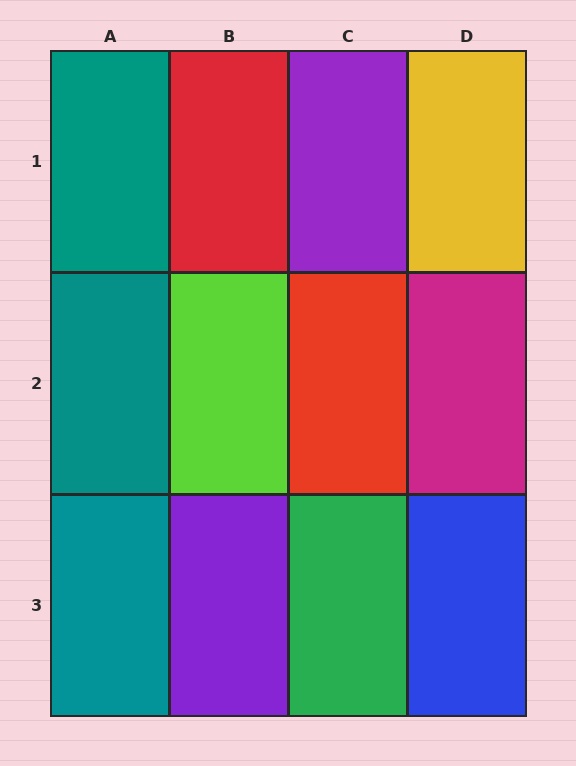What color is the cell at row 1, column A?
Teal.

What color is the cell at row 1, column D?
Yellow.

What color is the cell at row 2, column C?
Red.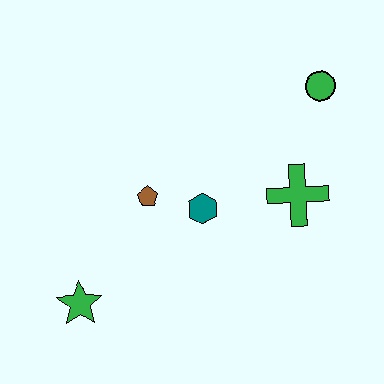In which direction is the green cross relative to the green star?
The green cross is to the right of the green star.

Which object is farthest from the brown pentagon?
The green circle is farthest from the brown pentagon.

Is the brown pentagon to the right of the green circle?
No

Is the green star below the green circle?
Yes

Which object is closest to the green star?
The brown pentagon is closest to the green star.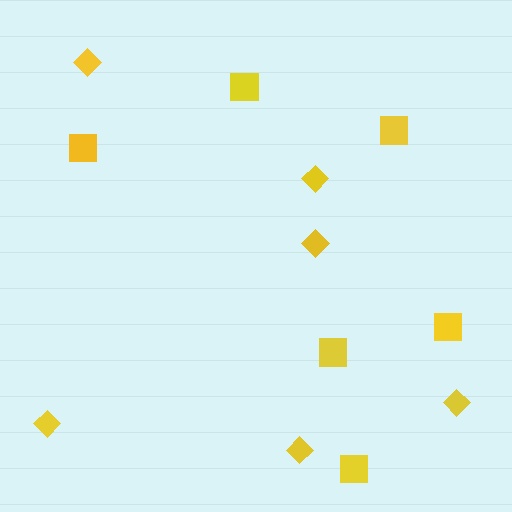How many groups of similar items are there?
There are 2 groups: one group of diamonds (6) and one group of squares (6).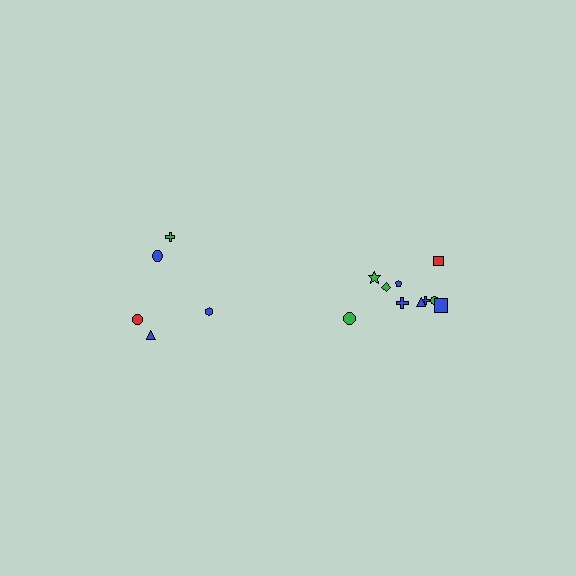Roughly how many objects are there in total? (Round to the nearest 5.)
Roughly 15 objects in total.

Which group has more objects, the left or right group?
The right group.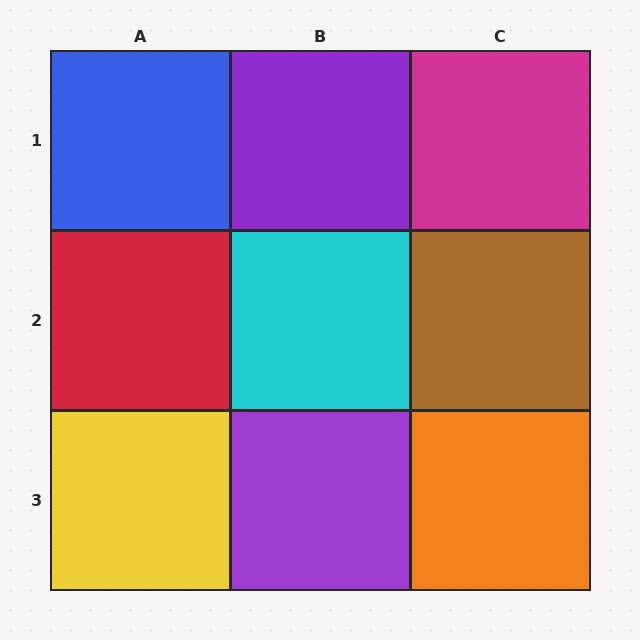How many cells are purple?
2 cells are purple.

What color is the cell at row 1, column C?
Magenta.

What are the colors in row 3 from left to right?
Yellow, purple, orange.